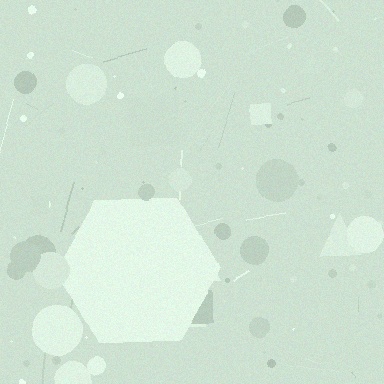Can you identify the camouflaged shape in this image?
The camouflaged shape is a hexagon.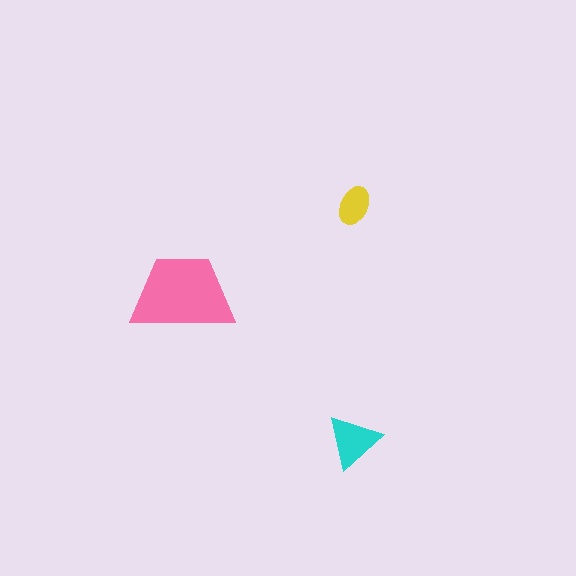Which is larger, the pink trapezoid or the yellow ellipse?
The pink trapezoid.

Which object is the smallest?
The yellow ellipse.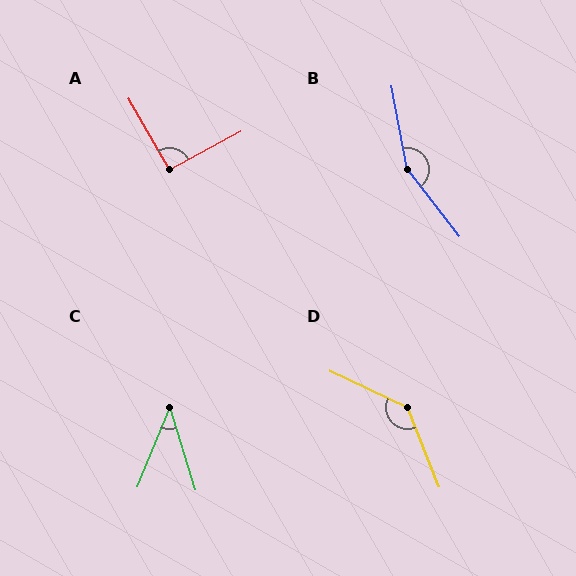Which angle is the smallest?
C, at approximately 40 degrees.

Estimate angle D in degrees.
Approximately 137 degrees.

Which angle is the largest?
B, at approximately 153 degrees.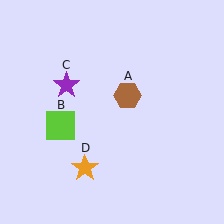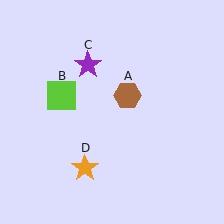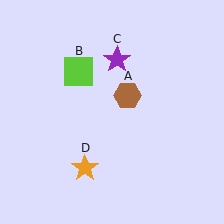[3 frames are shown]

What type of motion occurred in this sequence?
The lime square (object B), purple star (object C) rotated clockwise around the center of the scene.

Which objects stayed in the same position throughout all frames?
Brown hexagon (object A) and orange star (object D) remained stationary.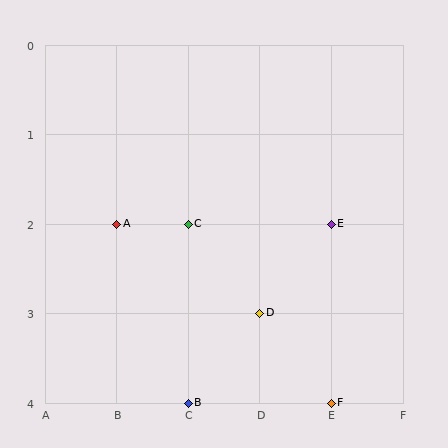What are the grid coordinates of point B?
Point B is at grid coordinates (C, 4).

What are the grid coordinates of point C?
Point C is at grid coordinates (C, 2).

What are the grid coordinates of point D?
Point D is at grid coordinates (D, 3).